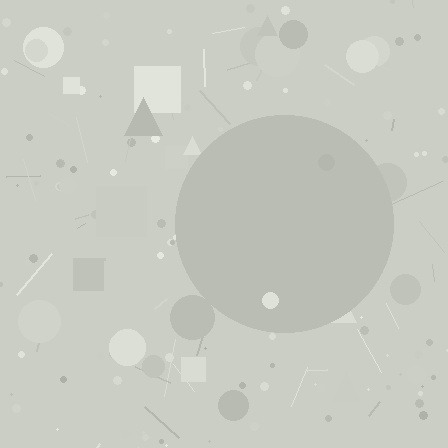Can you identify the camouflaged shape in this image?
The camouflaged shape is a circle.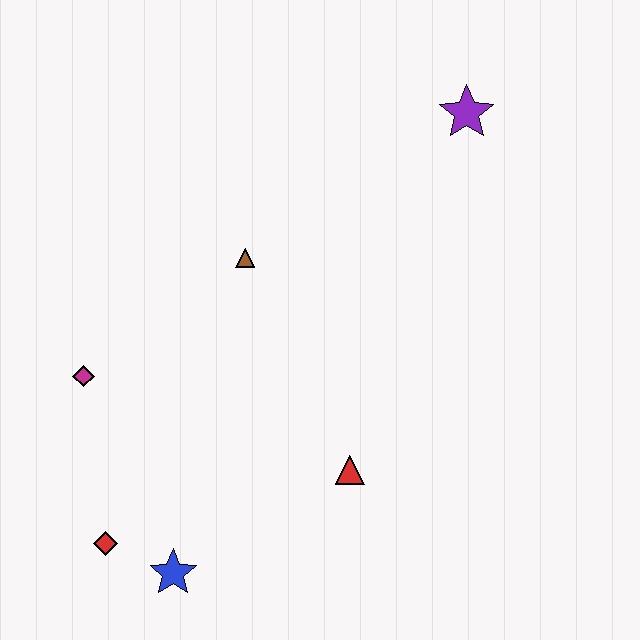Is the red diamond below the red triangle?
Yes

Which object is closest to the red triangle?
The blue star is closest to the red triangle.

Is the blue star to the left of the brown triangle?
Yes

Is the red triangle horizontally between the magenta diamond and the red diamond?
No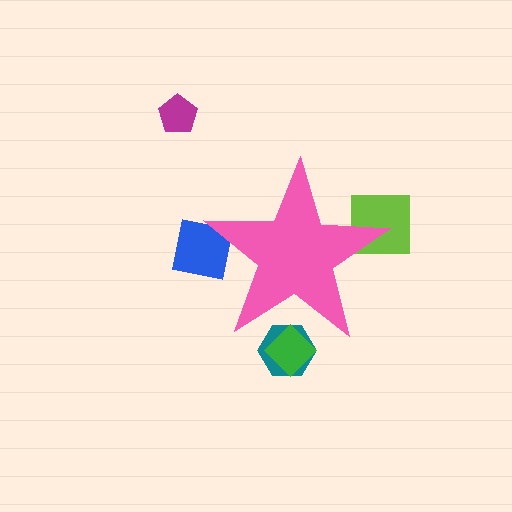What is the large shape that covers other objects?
A pink star.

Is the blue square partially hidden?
Yes, the blue square is partially hidden behind the pink star.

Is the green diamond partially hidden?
Yes, the green diamond is partially hidden behind the pink star.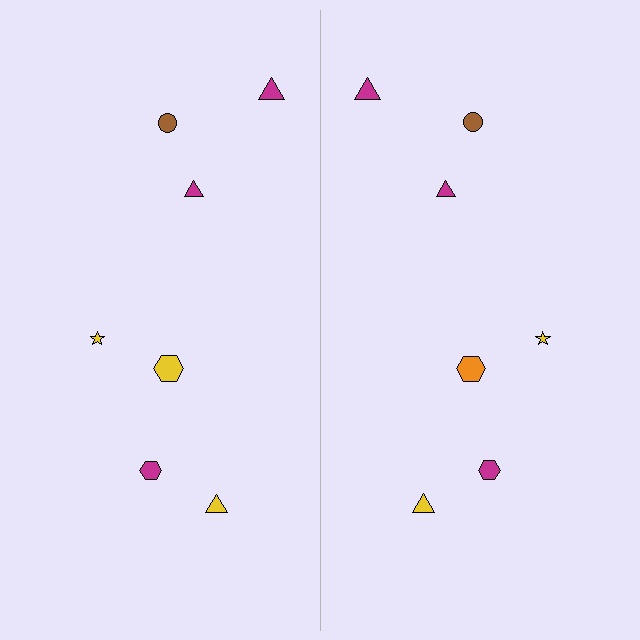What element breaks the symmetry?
The orange hexagon on the right side breaks the symmetry — its mirror counterpart is yellow.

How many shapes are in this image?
There are 14 shapes in this image.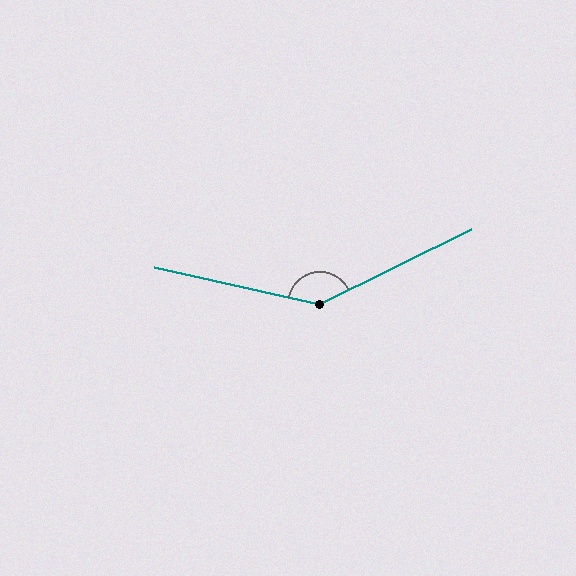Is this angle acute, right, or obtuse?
It is obtuse.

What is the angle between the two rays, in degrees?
Approximately 141 degrees.